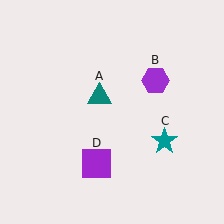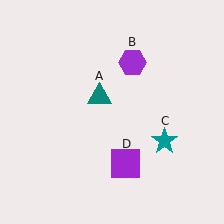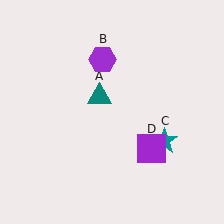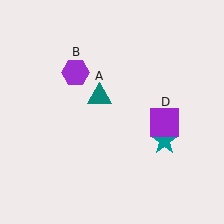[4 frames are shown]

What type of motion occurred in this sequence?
The purple hexagon (object B), purple square (object D) rotated counterclockwise around the center of the scene.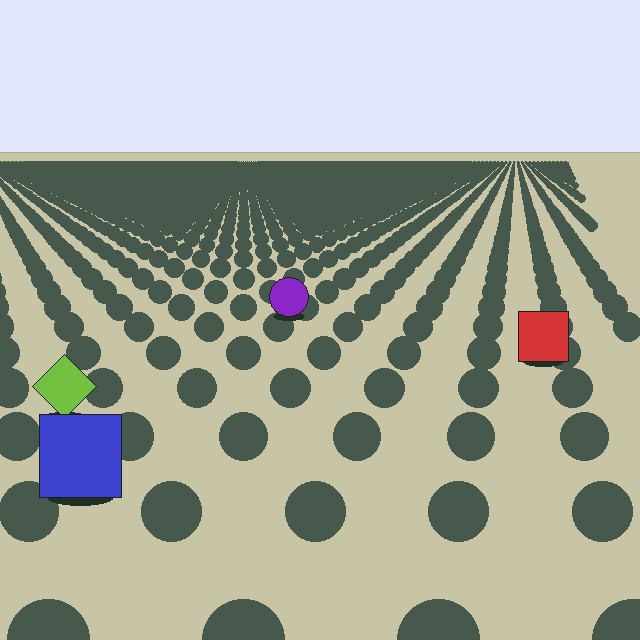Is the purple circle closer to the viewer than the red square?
No. The red square is closer — you can tell from the texture gradient: the ground texture is coarser near it.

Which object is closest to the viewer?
The blue square is closest. The texture marks near it are larger and more spread out.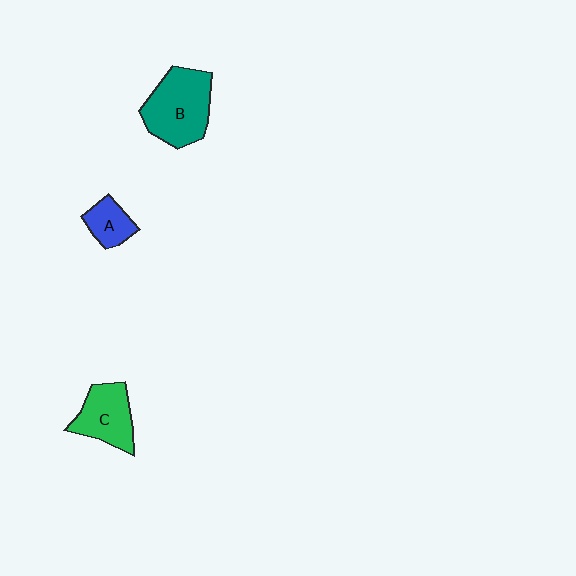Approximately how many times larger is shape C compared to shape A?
Approximately 1.7 times.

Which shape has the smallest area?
Shape A (blue).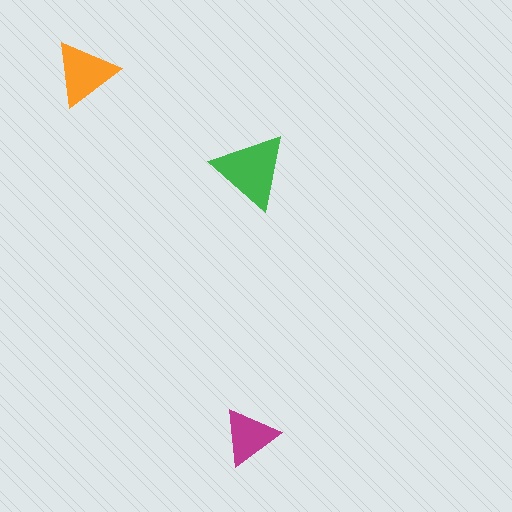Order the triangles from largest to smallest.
the green one, the orange one, the magenta one.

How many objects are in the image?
There are 3 objects in the image.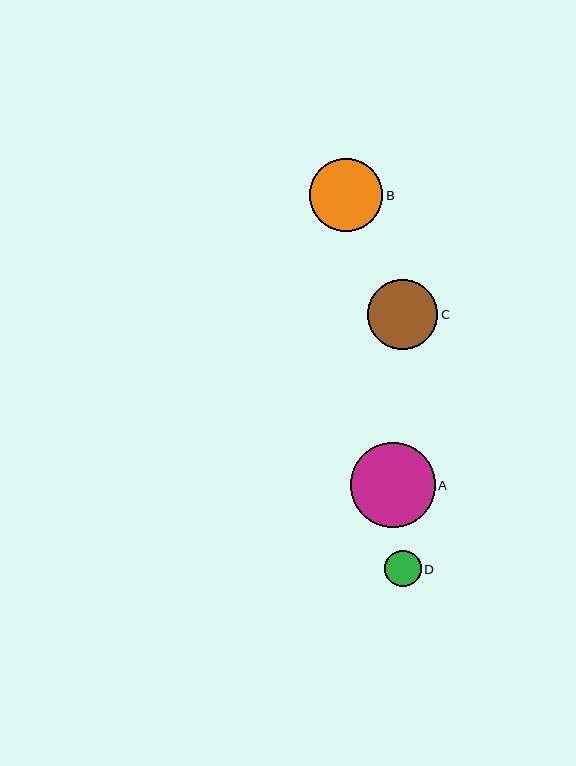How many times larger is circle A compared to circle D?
Circle A is approximately 2.3 times the size of circle D.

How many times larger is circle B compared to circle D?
Circle B is approximately 2.0 times the size of circle D.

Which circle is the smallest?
Circle D is the smallest with a size of approximately 37 pixels.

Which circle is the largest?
Circle A is the largest with a size of approximately 85 pixels.